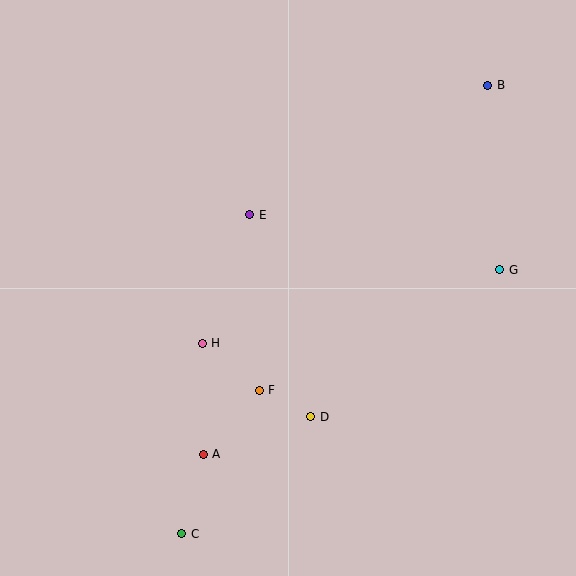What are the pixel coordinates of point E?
Point E is at (250, 215).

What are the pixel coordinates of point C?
Point C is at (182, 534).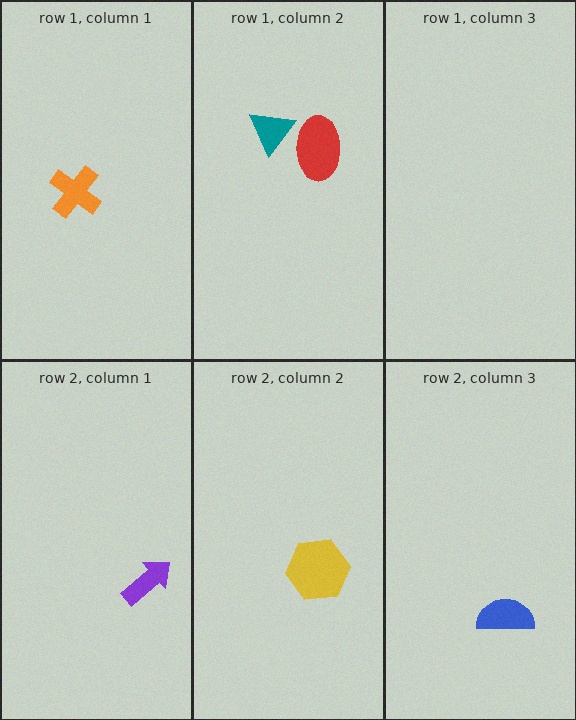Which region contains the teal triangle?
The row 1, column 2 region.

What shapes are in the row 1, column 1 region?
The orange cross.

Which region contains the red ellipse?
The row 1, column 2 region.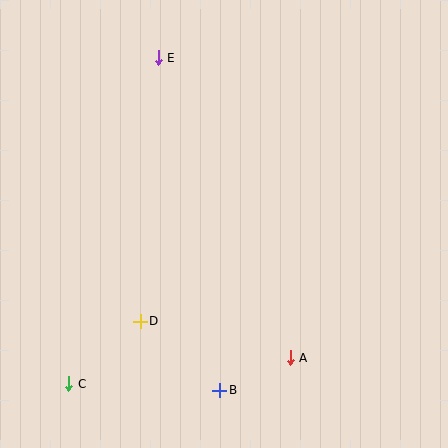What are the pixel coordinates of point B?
Point B is at (220, 390).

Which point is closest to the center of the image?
Point D at (140, 321) is closest to the center.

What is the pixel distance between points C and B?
The distance between C and B is 151 pixels.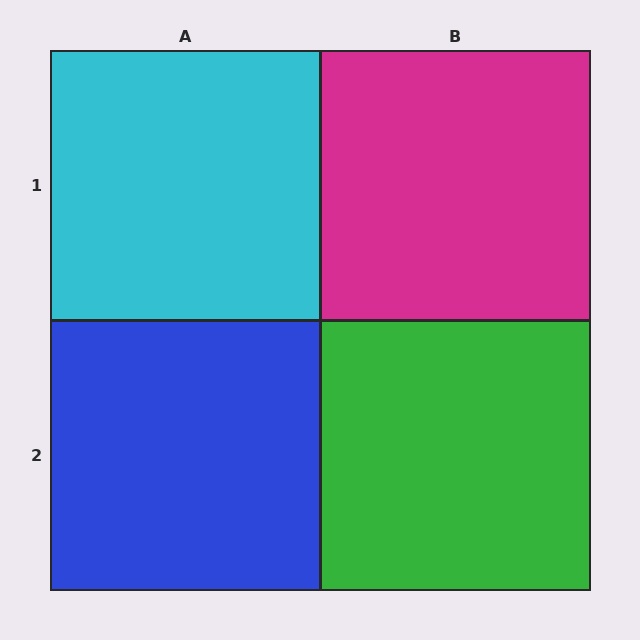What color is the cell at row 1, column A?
Cyan.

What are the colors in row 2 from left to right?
Blue, green.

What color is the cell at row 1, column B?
Magenta.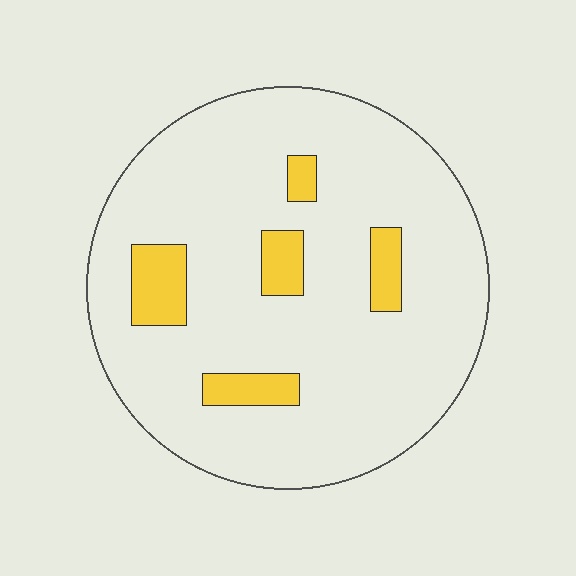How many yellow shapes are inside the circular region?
5.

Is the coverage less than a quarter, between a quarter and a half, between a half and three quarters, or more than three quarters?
Less than a quarter.